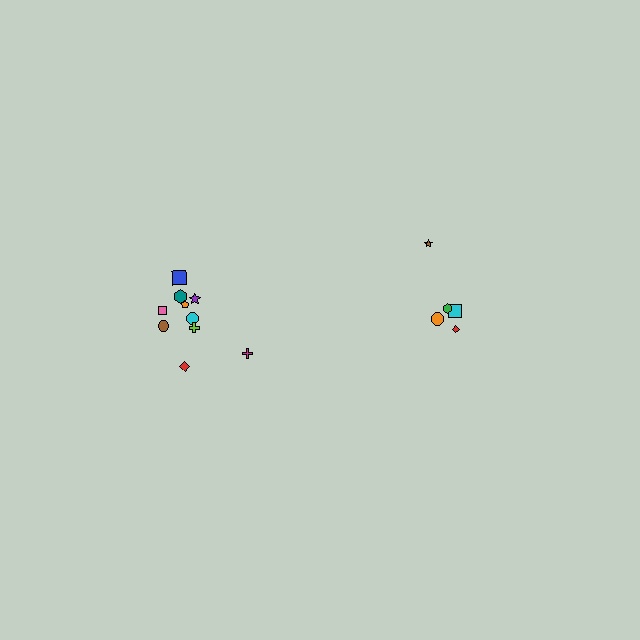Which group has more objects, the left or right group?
The left group.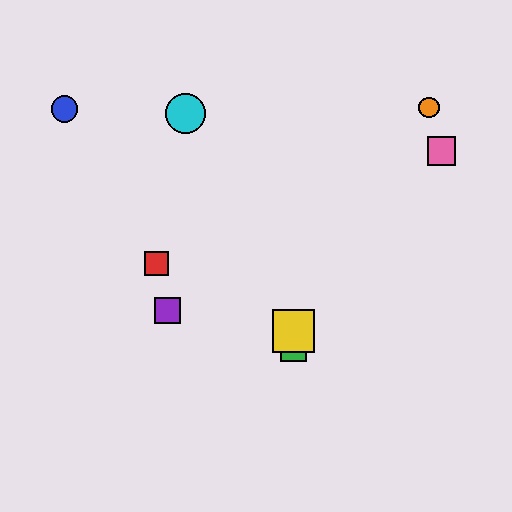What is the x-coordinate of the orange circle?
The orange circle is at x≈429.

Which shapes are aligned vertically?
The green square, the yellow square are aligned vertically.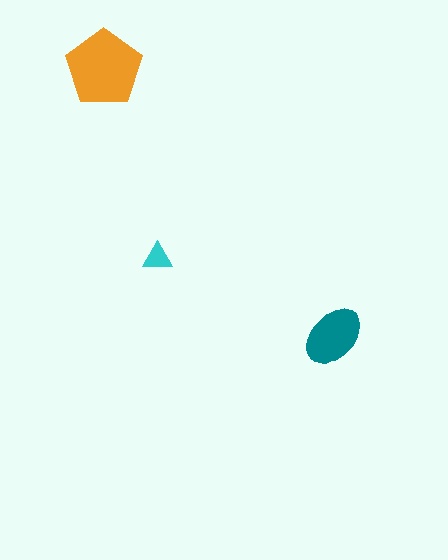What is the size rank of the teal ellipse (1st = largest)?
2nd.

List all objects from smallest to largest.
The cyan triangle, the teal ellipse, the orange pentagon.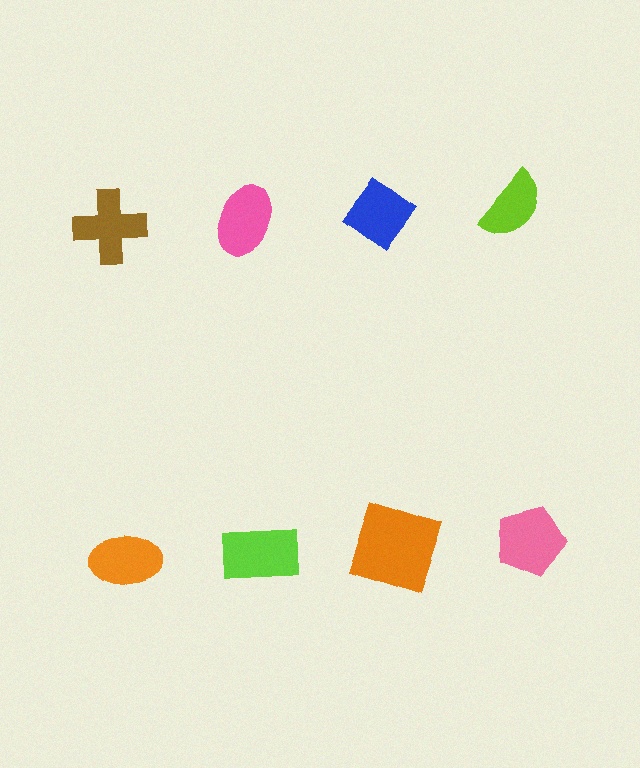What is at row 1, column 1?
A brown cross.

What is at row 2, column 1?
An orange ellipse.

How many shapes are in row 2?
4 shapes.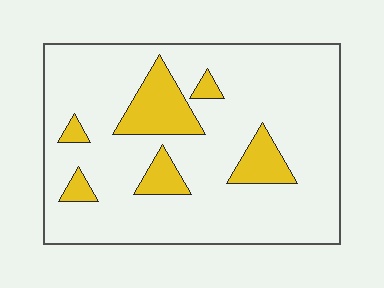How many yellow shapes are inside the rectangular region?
6.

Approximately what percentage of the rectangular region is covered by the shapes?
Approximately 15%.